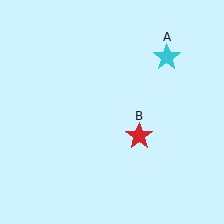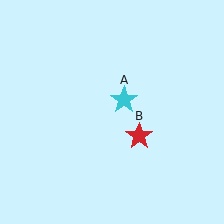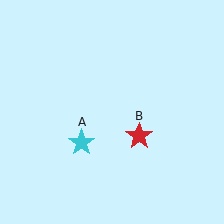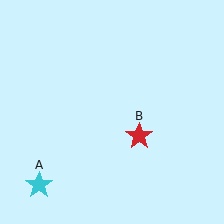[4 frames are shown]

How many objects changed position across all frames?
1 object changed position: cyan star (object A).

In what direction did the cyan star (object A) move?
The cyan star (object A) moved down and to the left.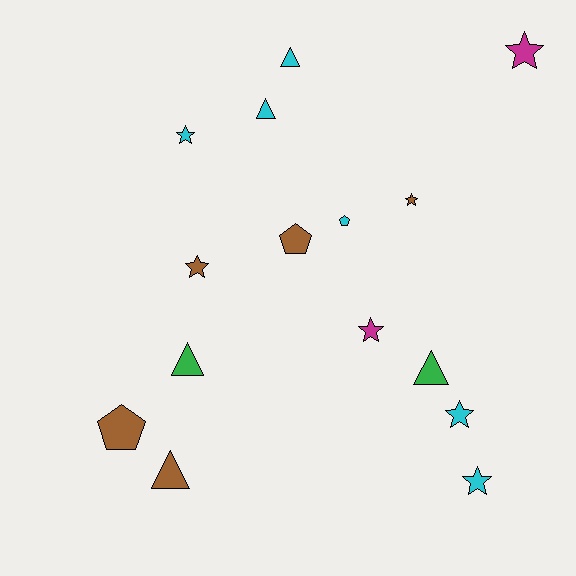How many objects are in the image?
There are 15 objects.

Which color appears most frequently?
Cyan, with 6 objects.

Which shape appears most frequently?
Star, with 7 objects.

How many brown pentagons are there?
There are 2 brown pentagons.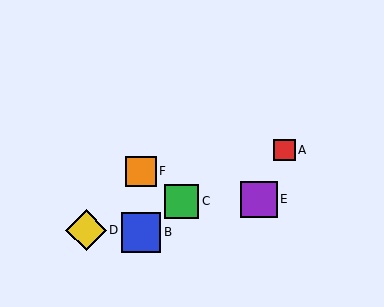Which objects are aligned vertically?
Objects B, F are aligned vertically.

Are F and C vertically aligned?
No, F is at x≈141 and C is at x≈182.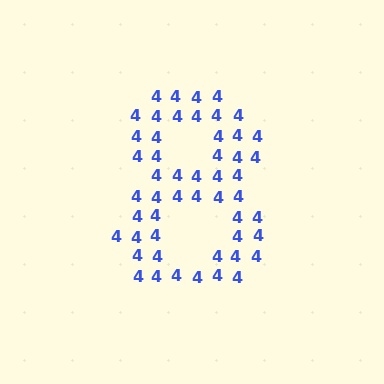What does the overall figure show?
The overall figure shows the digit 8.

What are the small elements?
The small elements are digit 4's.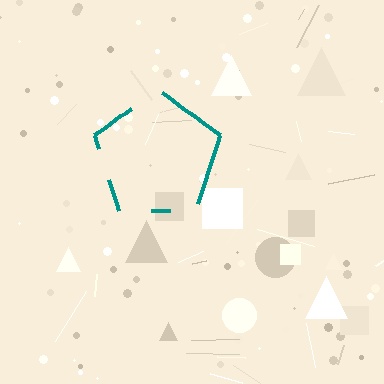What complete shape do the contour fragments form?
The contour fragments form a pentagon.